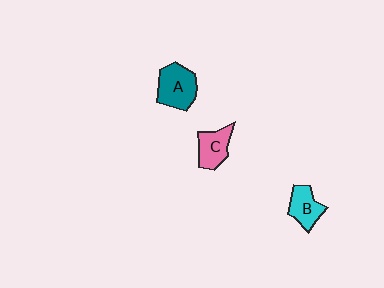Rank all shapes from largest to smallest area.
From largest to smallest: A (teal), C (pink), B (cyan).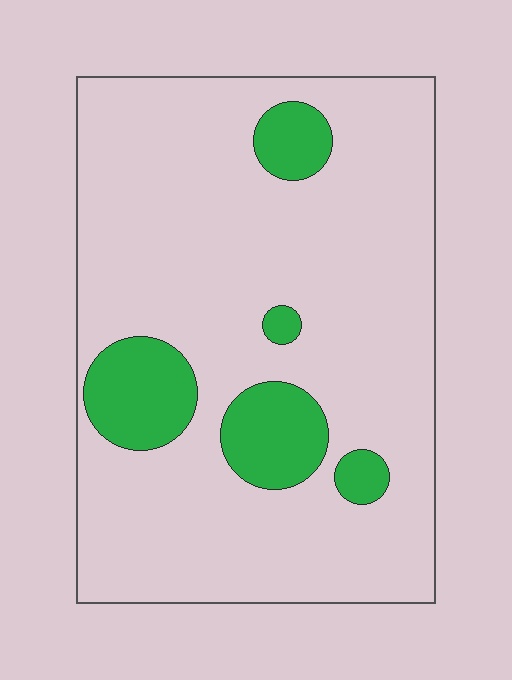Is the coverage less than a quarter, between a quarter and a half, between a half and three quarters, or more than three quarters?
Less than a quarter.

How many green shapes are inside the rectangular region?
5.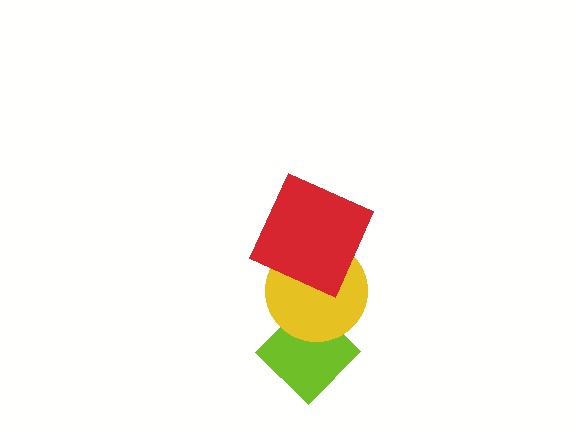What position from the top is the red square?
The red square is 1st from the top.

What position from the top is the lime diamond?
The lime diamond is 3rd from the top.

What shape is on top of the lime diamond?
The yellow circle is on top of the lime diamond.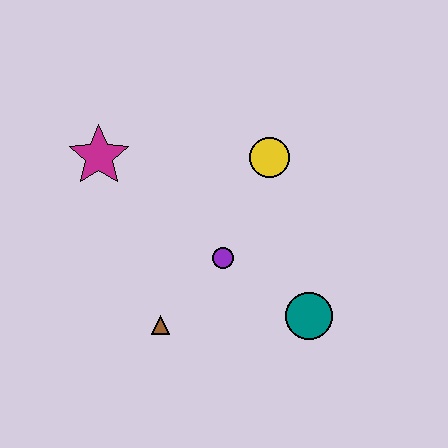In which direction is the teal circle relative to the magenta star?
The teal circle is to the right of the magenta star.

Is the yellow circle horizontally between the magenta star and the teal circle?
Yes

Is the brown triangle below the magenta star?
Yes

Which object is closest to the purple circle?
The brown triangle is closest to the purple circle.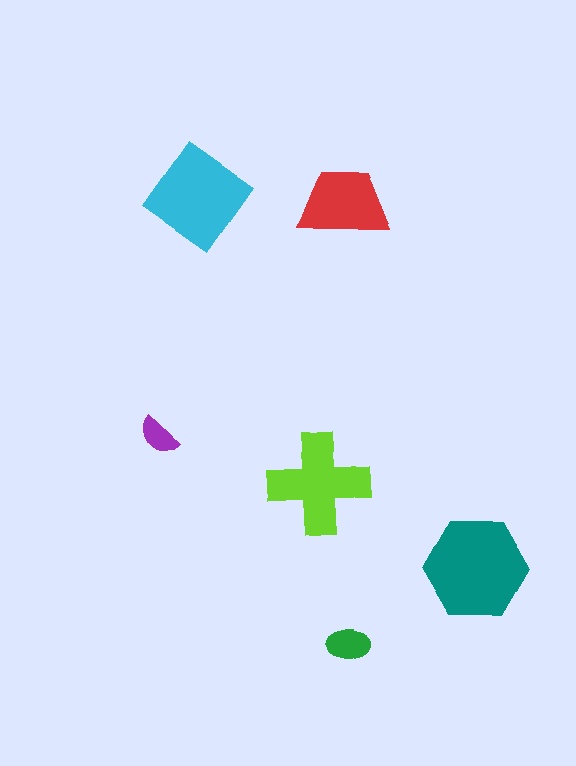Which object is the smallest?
The purple semicircle.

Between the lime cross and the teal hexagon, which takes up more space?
The teal hexagon.